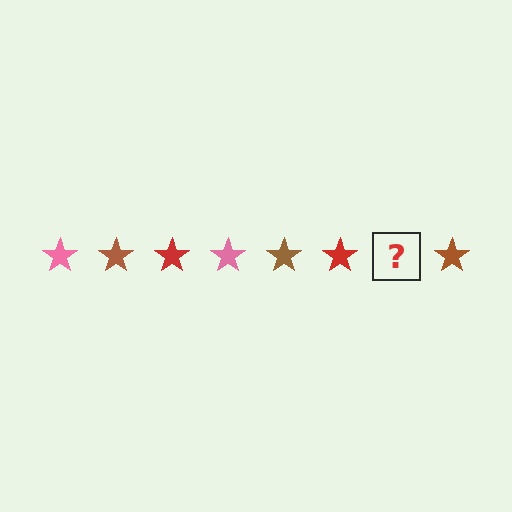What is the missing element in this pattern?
The missing element is a pink star.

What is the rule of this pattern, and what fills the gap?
The rule is that the pattern cycles through pink, brown, red stars. The gap should be filled with a pink star.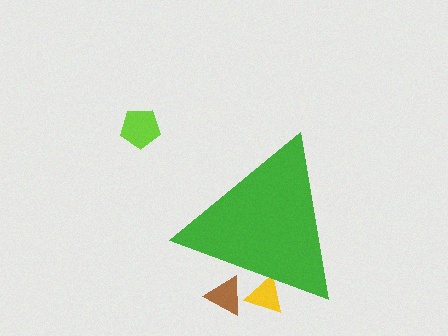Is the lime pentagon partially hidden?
No, the lime pentagon is fully visible.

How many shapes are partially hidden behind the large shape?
2 shapes are partially hidden.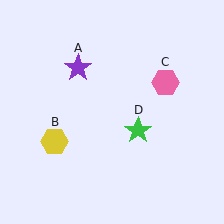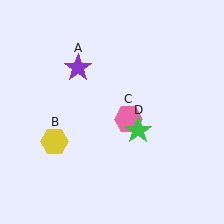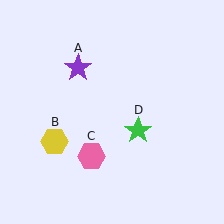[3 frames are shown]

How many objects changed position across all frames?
1 object changed position: pink hexagon (object C).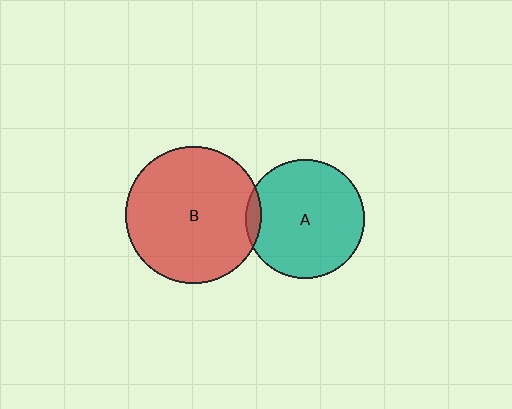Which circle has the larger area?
Circle B (red).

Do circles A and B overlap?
Yes.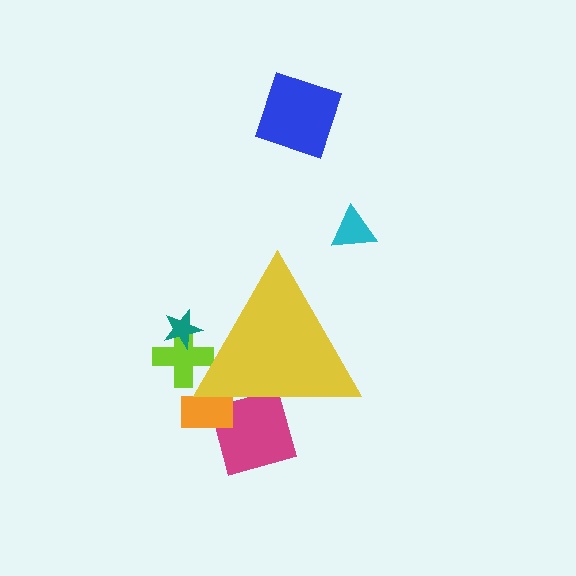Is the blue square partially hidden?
No, the blue square is fully visible.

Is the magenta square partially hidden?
Yes, the magenta square is partially hidden behind the yellow triangle.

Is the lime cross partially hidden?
Yes, the lime cross is partially hidden behind the yellow triangle.